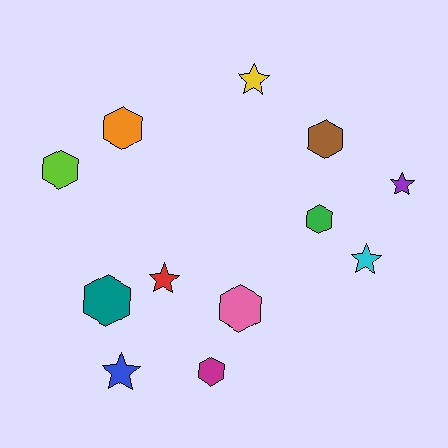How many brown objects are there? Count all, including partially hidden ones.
There is 1 brown object.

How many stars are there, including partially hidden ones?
There are 5 stars.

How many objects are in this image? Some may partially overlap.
There are 12 objects.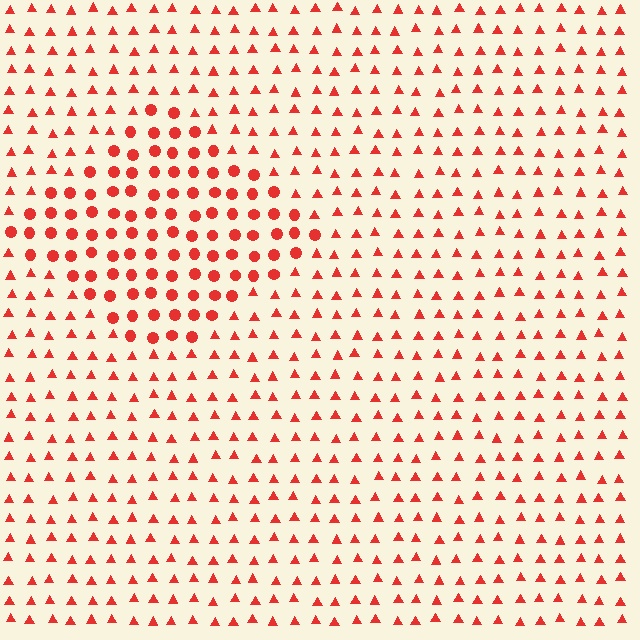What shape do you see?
I see a diamond.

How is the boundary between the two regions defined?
The boundary is defined by a change in element shape: circles inside vs. triangles outside. All elements share the same color and spacing.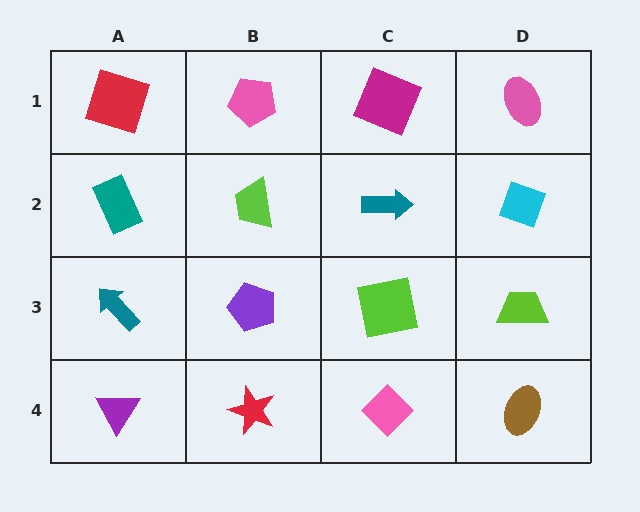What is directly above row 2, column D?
A pink ellipse.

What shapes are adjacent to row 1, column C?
A teal arrow (row 2, column C), a pink pentagon (row 1, column B), a pink ellipse (row 1, column D).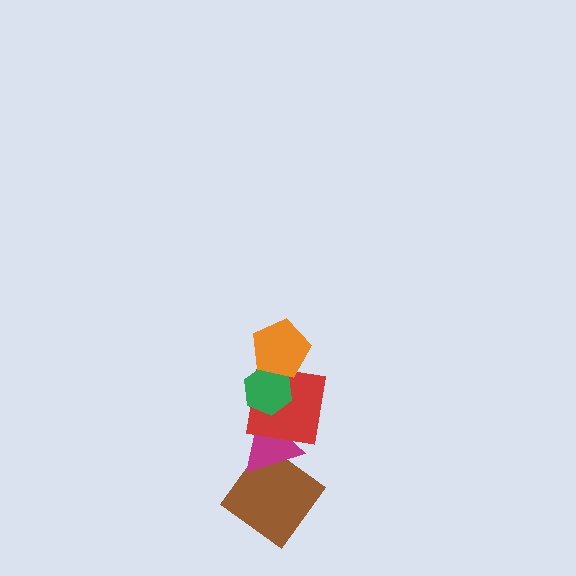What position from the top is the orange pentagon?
The orange pentagon is 1st from the top.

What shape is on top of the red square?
The green hexagon is on top of the red square.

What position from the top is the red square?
The red square is 3rd from the top.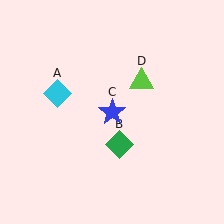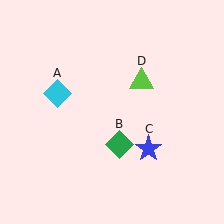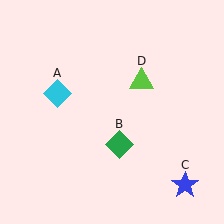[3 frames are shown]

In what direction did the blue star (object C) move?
The blue star (object C) moved down and to the right.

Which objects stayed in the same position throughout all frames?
Cyan diamond (object A) and green diamond (object B) and lime triangle (object D) remained stationary.